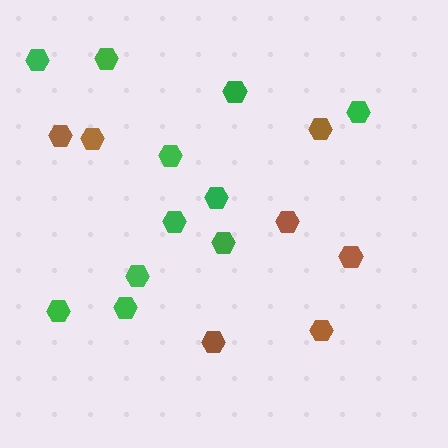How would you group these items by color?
There are 2 groups: one group of brown hexagons (7) and one group of green hexagons (11).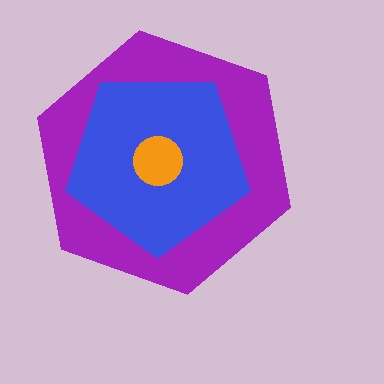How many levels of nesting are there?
3.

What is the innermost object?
The orange circle.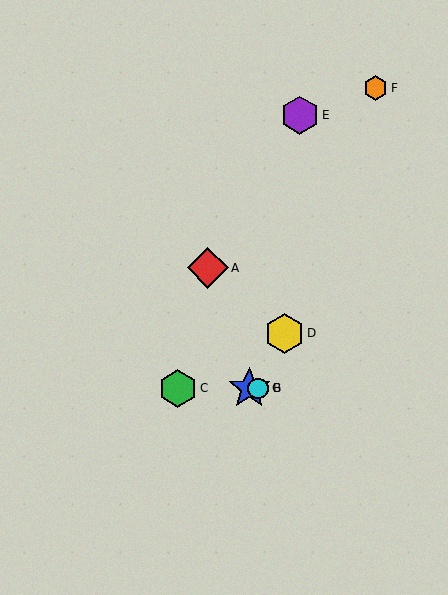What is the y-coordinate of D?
Object D is at y≈333.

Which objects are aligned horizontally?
Objects B, C, G are aligned horizontally.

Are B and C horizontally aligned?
Yes, both are at y≈388.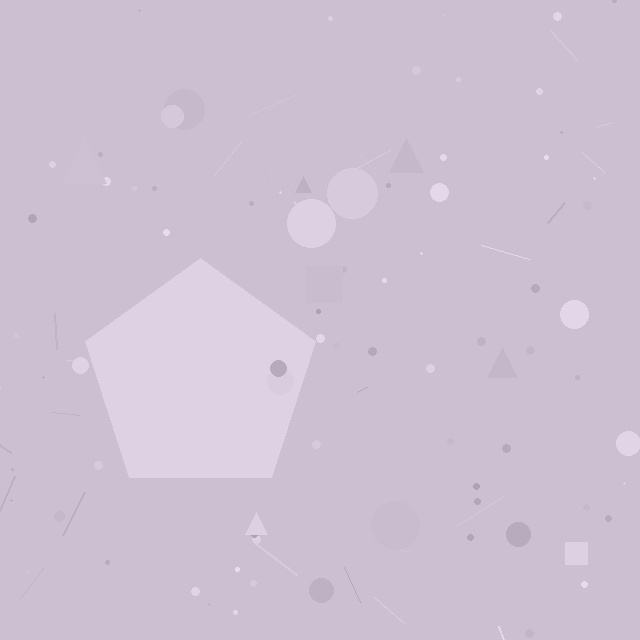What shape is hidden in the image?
A pentagon is hidden in the image.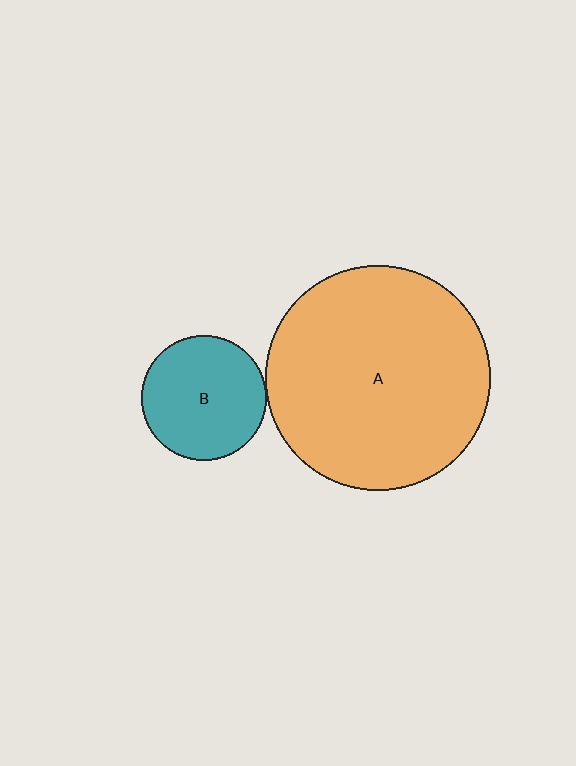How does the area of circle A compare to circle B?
Approximately 3.3 times.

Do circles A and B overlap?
Yes.